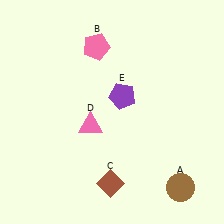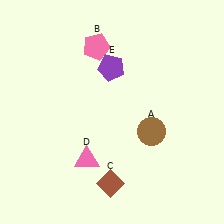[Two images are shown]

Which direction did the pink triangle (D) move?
The pink triangle (D) moved down.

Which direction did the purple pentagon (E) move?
The purple pentagon (E) moved up.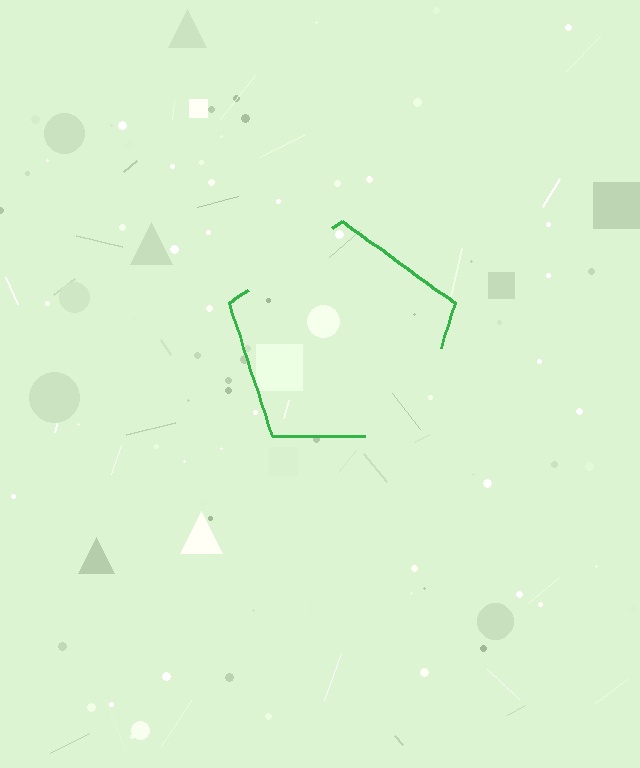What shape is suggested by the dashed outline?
The dashed outline suggests a pentagon.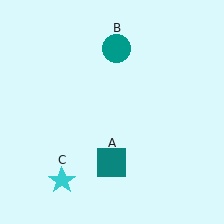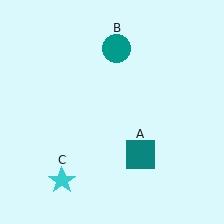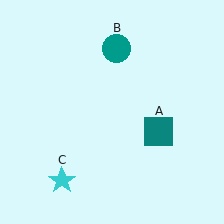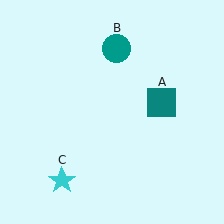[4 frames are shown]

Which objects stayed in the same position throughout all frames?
Teal circle (object B) and cyan star (object C) remained stationary.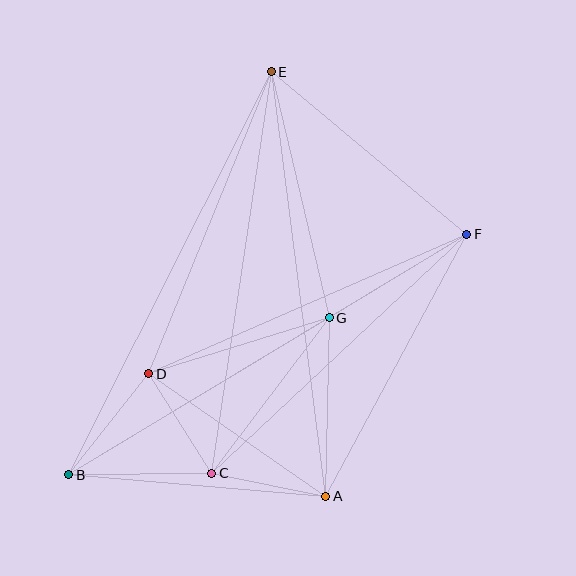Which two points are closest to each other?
Points A and C are closest to each other.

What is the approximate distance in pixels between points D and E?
The distance between D and E is approximately 326 pixels.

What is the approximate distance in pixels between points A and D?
The distance between A and D is approximately 215 pixels.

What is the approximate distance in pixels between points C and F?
The distance between C and F is approximately 349 pixels.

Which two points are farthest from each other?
Points B and F are farthest from each other.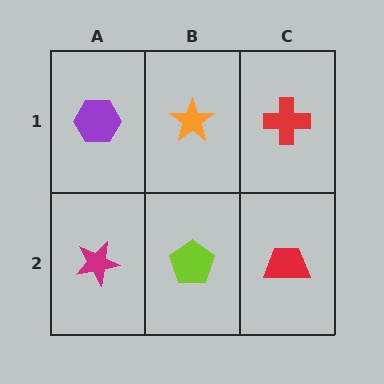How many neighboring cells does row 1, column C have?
2.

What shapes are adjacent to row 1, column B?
A lime pentagon (row 2, column B), a purple hexagon (row 1, column A), a red cross (row 1, column C).